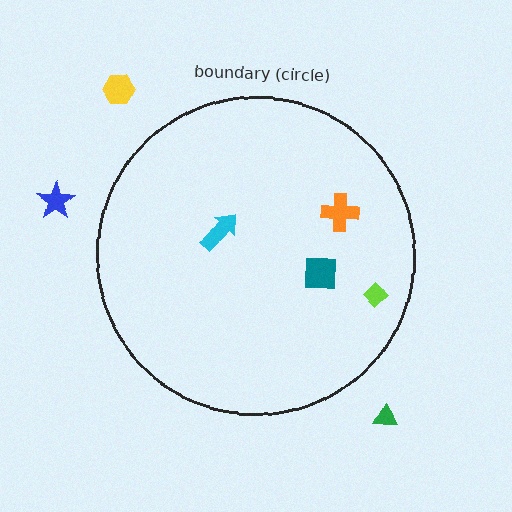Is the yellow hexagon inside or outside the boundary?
Outside.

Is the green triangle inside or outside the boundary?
Outside.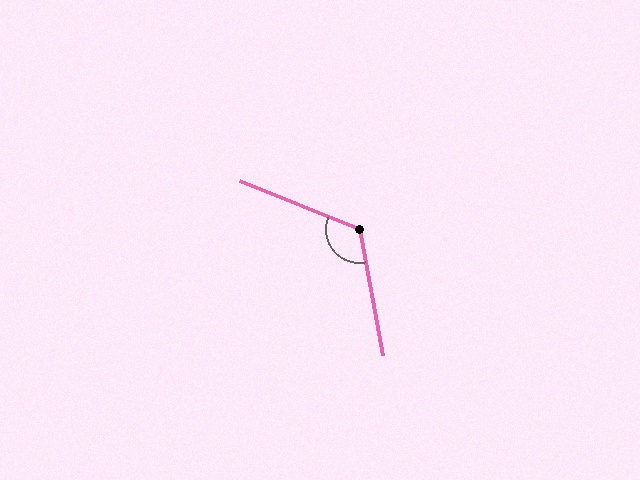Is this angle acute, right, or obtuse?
It is obtuse.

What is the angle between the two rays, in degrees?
Approximately 122 degrees.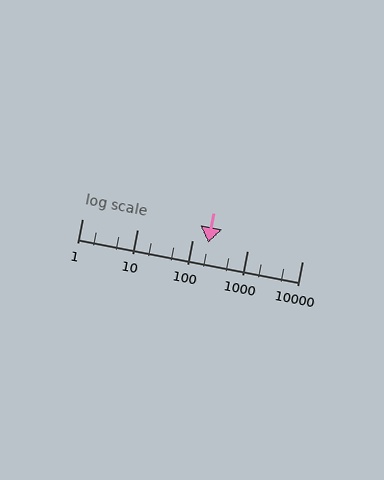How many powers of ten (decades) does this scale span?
The scale spans 4 decades, from 1 to 10000.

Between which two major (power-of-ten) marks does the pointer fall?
The pointer is between 100 and 1000.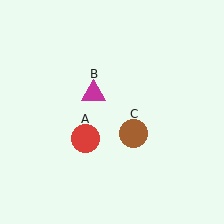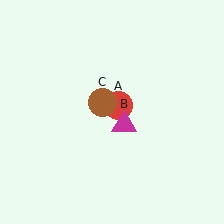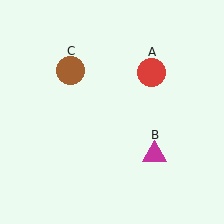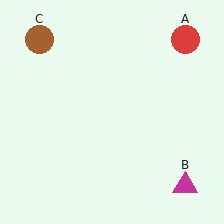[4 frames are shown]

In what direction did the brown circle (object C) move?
The brown circle (object C) moved up and to the left.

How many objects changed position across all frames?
3 objects changed position: red circle (object A), magenta triangle (object B), brown circle (object C).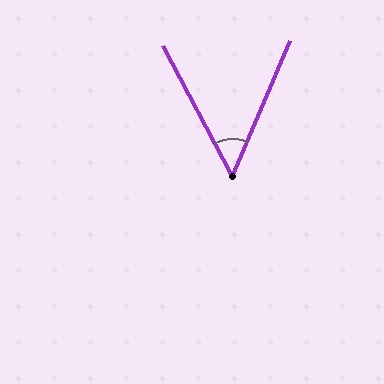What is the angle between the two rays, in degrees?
Approximately 51 degrees.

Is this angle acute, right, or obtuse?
It is acute.